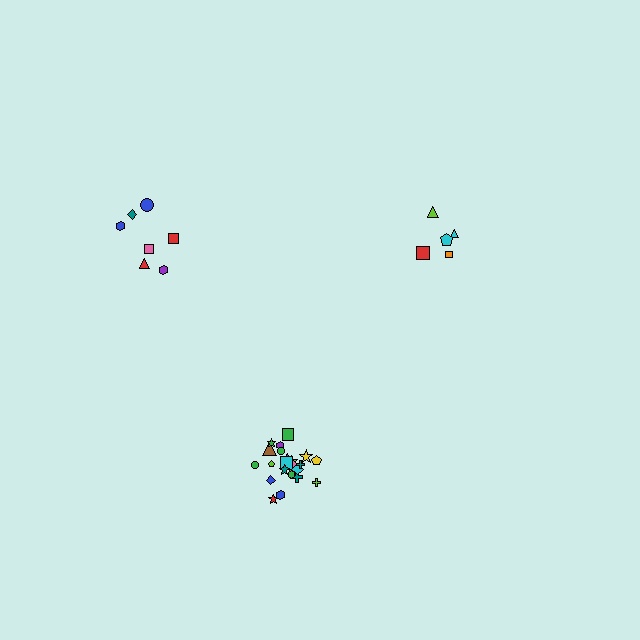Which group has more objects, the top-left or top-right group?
The top-left group.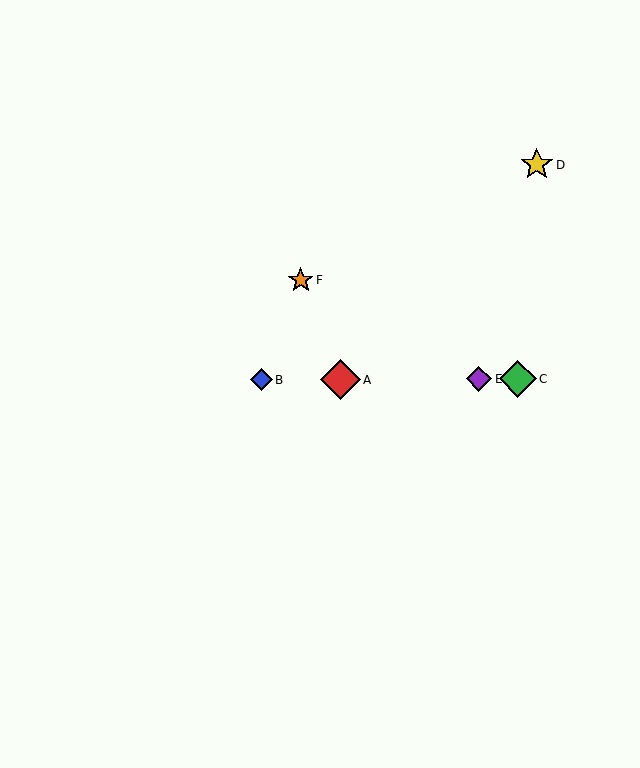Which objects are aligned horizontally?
Objects A, B, C, E are aligned horizontally.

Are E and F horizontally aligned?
No, E is at y≈379 and F is at y≈280.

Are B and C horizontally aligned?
Yes, both are at y≈380.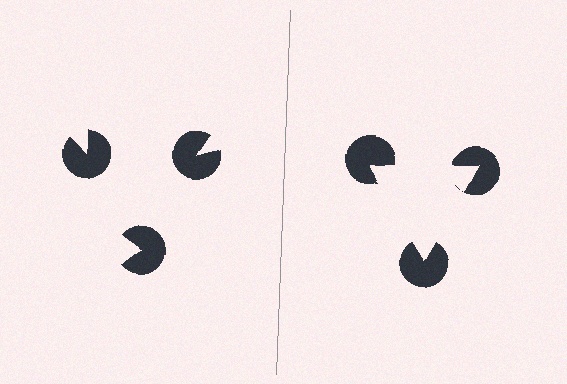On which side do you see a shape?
An illusory triangle appears on the right side. On the left side the wedge cuts are rotated, so no coherent shape forms.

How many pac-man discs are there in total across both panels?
6 — 3 on each side.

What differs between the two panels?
The pac-man discs are positioned identically on both sides; only the wedge orientations differ. On the right they align to a triangle; on the left they are misaligned.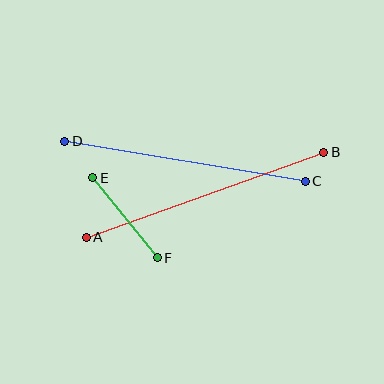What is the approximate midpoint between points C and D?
The midpoint is at approximately (185, 161) pixels.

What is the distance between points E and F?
The distance is approximately 102 pixels.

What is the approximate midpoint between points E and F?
The midpoint is at approximately (125, 218) pixels.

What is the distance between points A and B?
The distance is approximately 252 pixels.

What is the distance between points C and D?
The distance is approximately 244 pixels.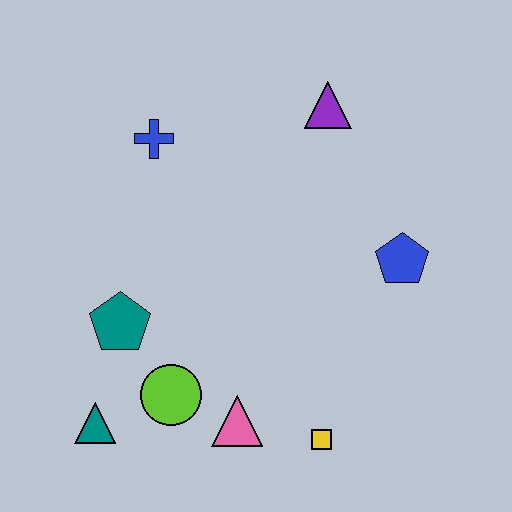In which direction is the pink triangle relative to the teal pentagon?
The pink triangle is to the right of the teal pentagon.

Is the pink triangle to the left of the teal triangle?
No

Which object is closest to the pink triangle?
The lime circle is closest to the pink triangle.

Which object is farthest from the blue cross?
The yellow square is farthest from the blue cross.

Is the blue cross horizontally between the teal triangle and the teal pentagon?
No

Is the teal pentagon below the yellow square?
No